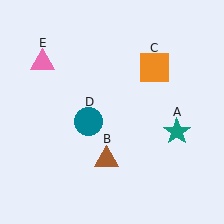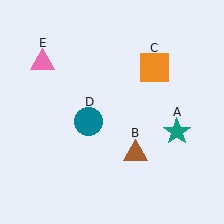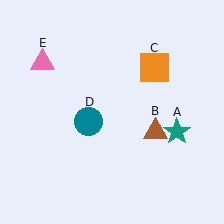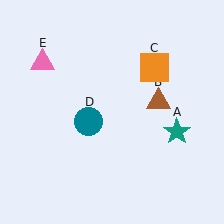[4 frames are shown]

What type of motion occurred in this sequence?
The brown triangle (object B) rotated counterclockwise around the center of the scene.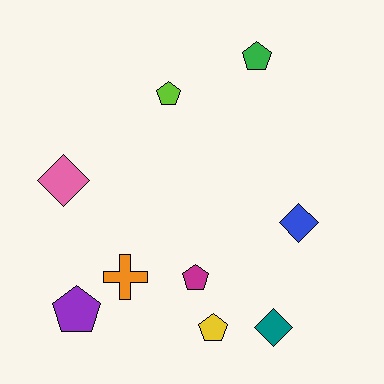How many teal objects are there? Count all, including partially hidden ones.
There is 1 teal object.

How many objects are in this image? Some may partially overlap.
There are 9 objects.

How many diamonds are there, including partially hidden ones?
There are 3 diamonds.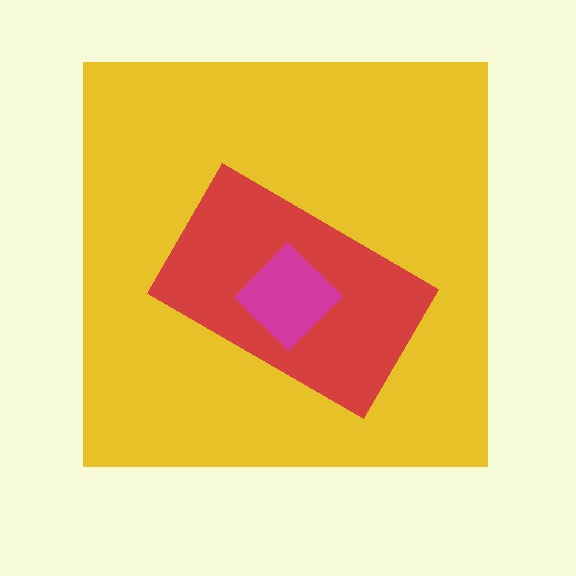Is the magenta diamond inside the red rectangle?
Yes.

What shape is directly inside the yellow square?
The red rectangle.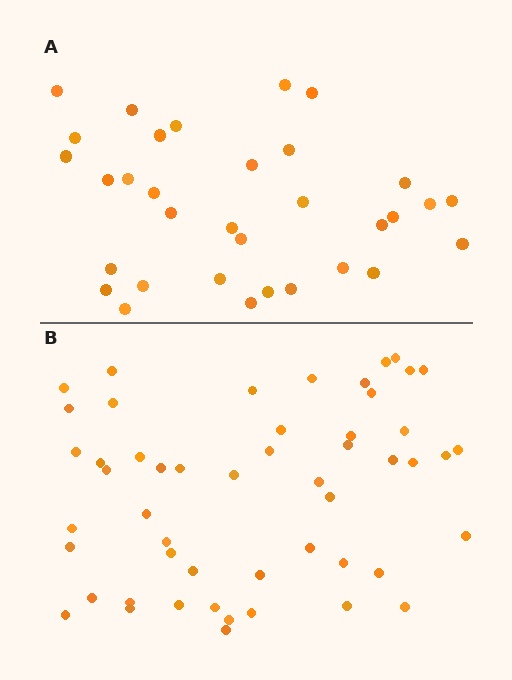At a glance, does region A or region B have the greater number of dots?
Region B (the bottom region) has more dots.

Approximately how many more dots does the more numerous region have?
Region B has approximately 20 more dots than region A.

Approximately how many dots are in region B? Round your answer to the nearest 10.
About 50 dots. (The exact count is 52, which rounds to 50.)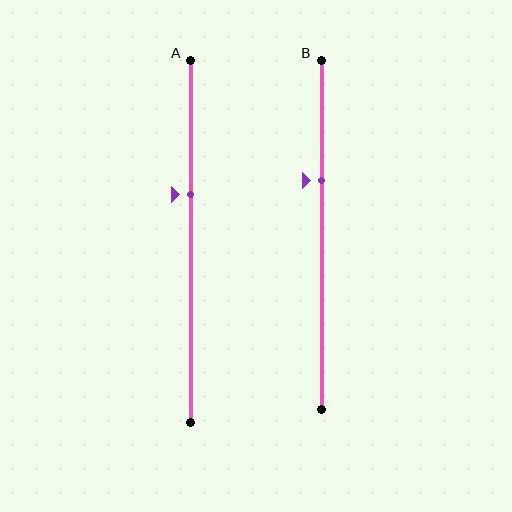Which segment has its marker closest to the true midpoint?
Segment A has its marker closest to the true midpoint.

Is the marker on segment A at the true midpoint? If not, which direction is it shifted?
No, the marker on segment A is shifted upward by about 13% of the segment length.